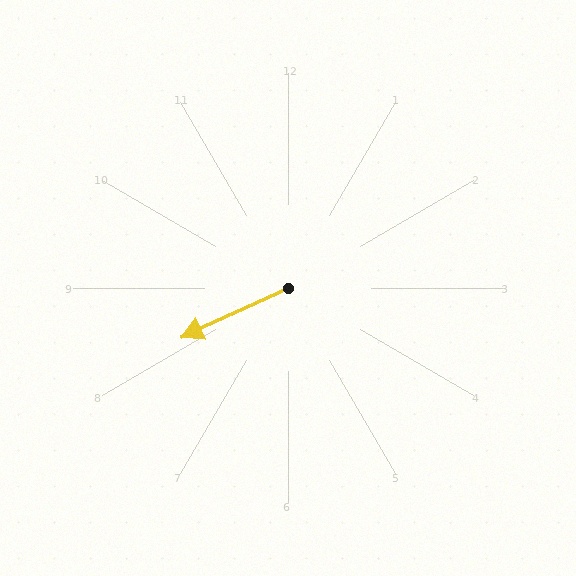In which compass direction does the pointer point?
Southwest.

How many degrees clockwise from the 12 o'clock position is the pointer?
Approximately 245 degrees.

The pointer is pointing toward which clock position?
Roughly 8 o'clock.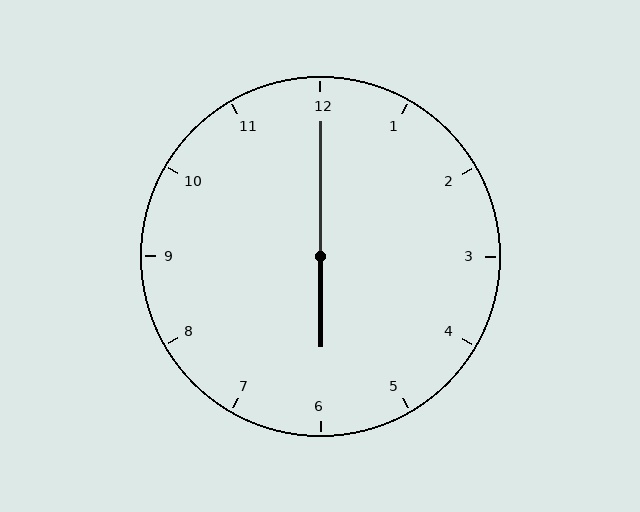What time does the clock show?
6:00.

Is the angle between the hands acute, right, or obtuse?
It is obtuse.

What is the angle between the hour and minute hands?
Approximately 180 degrees.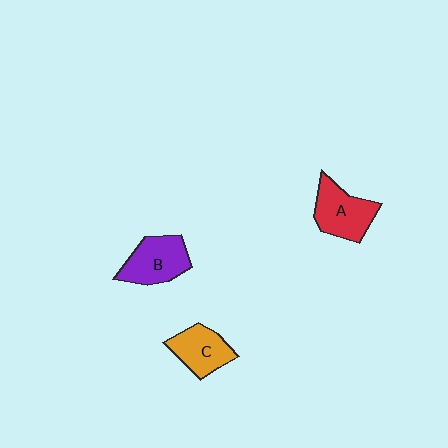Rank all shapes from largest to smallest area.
From largest to smallest: A (red), B (purple), C (orange).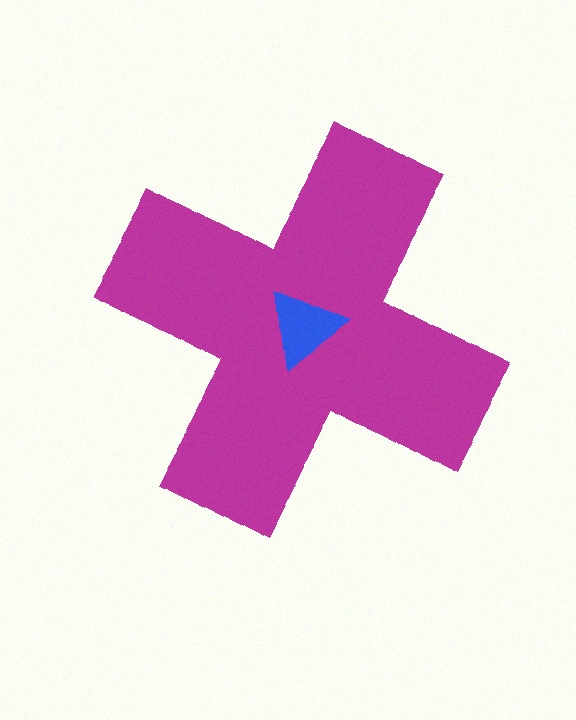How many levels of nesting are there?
2.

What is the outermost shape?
The magenta cross.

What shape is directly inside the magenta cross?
The blue triangle.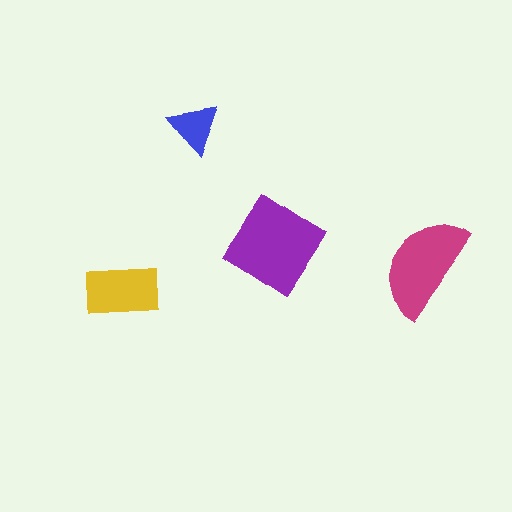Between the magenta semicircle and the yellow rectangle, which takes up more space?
The magenta semicircle.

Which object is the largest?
The purple diamond.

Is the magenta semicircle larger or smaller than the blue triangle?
Larger.